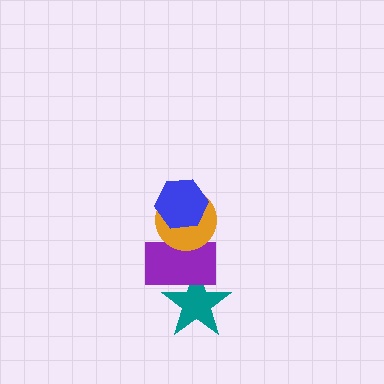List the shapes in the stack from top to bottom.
From top to bottom: the blue hexagon, the orange circle, the purple rectangle, the teal star.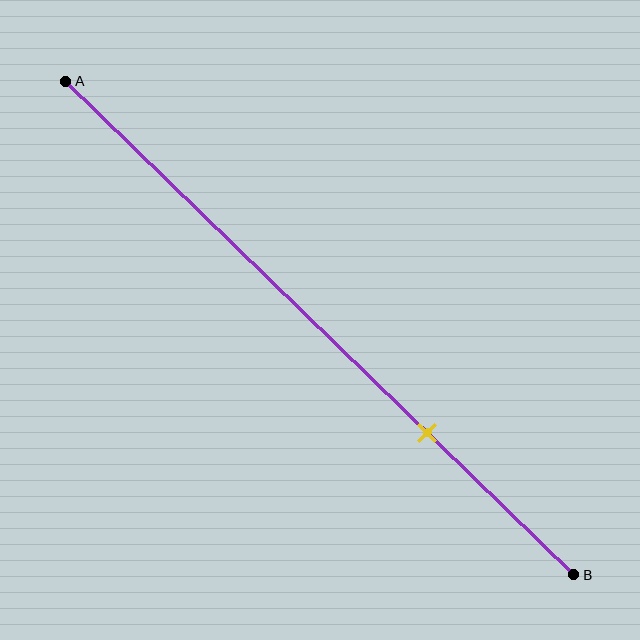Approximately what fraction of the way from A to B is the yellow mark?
The yellow mark is approximately 70% of the way from A to B.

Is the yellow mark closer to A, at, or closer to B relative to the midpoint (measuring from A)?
The yellow mark is closer to point B than the midpoint of segment AB.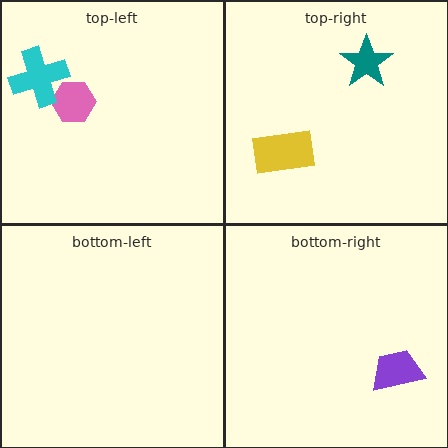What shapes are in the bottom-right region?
The purple trapezoid.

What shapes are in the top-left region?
The pink hexagon, the cyan cross.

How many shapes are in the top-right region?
2.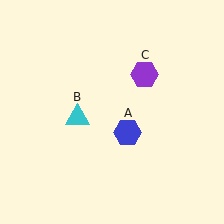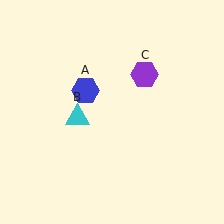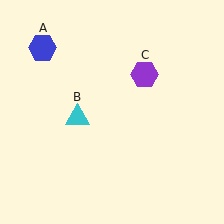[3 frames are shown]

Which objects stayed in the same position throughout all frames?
Cyan triangle (object B) and purple hexagon (object C) remained stationary.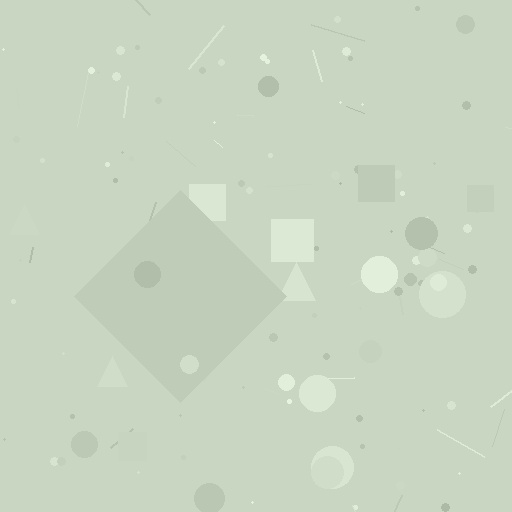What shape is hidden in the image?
A diamond is hidden in the image.